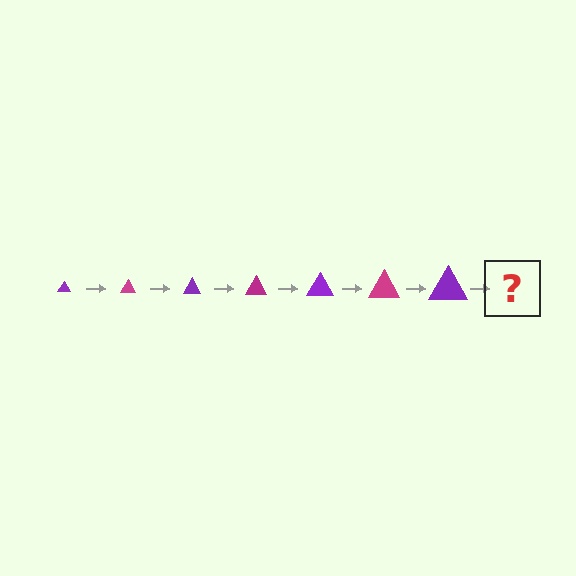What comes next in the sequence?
The next element should be a magenta triangle, larger than the previous one.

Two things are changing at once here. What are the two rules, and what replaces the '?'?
The two rules are that the triangle grows larger each step and the color cycles through purple and magenta. The '?' should be a magenta triangle, larger than the previous one.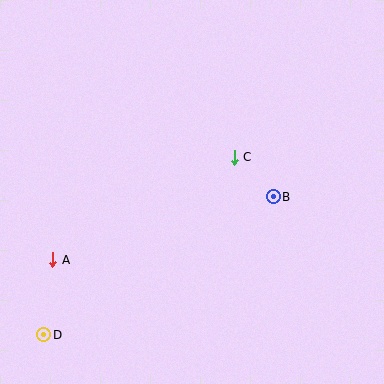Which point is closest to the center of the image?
Point C at (234, 157) is closest to the center.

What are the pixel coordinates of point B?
Point B is at (273, 197).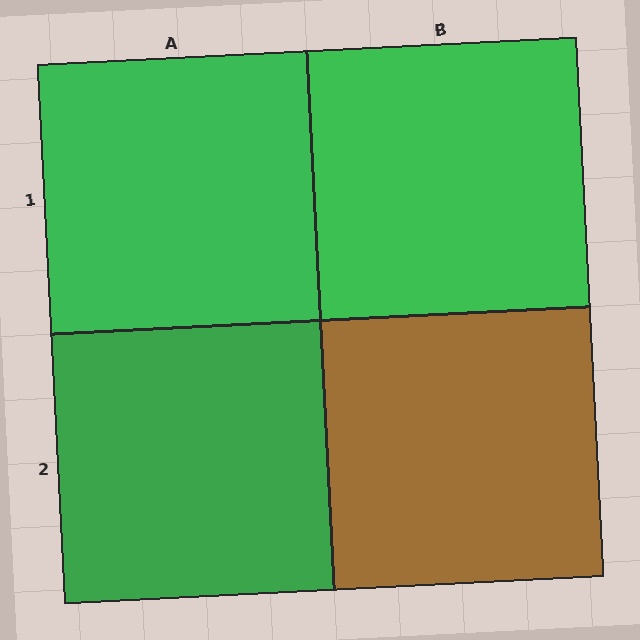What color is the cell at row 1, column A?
Green.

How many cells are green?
3 cells are green.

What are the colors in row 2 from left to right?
Green, brown.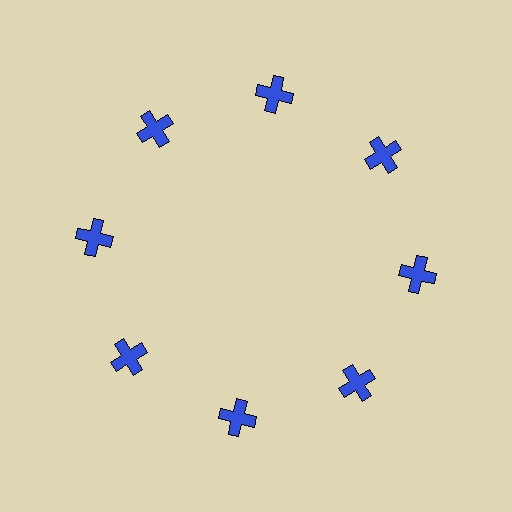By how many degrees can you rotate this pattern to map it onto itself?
The pattern maps onto itself every 45 degrees of rotation.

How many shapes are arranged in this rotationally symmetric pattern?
There are 8 shapes, arranged in 8 groups of 1.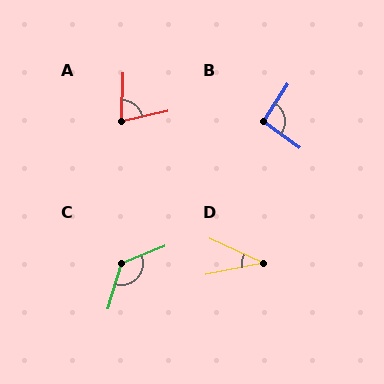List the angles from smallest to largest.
D (36°), A (75°), B (93°), C (128°).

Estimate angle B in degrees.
Approximately 93 degrees.